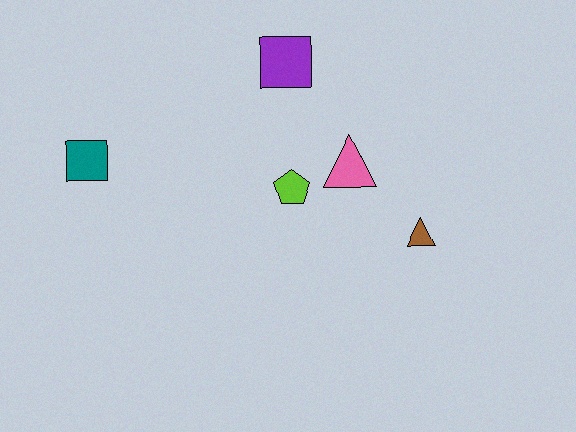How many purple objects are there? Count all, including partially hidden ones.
There is 1 purple object.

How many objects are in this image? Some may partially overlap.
There are 5 objects.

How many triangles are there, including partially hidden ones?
There are 2 triangles.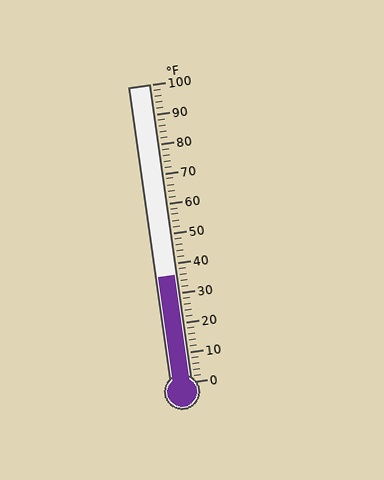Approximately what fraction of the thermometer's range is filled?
The thermometer is filled to approximately 35% of its range.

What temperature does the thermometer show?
The thermometer shows approximately 36°F.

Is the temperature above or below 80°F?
The temperature is below 80°F.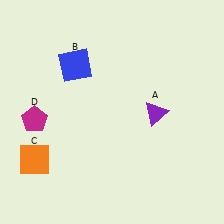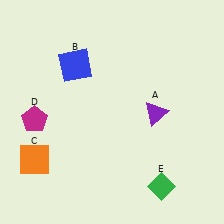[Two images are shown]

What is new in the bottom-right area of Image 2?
A green diamond (E) was added in the bottom-right area of Image 2.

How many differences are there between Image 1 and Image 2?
There is 1 difference between the two images.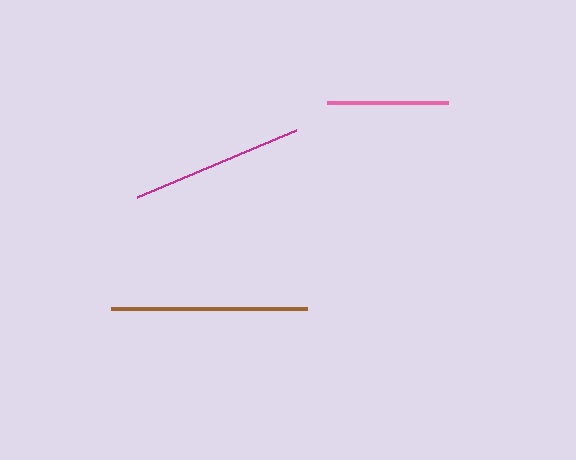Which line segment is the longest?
The brown line is the longest at approximately 196 pixels.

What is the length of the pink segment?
The pink segment is approximately 121 pixels long.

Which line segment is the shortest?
The pink line is the shortest at approximately 121 pixels.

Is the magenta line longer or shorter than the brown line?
The brown line is longer than the magenta line.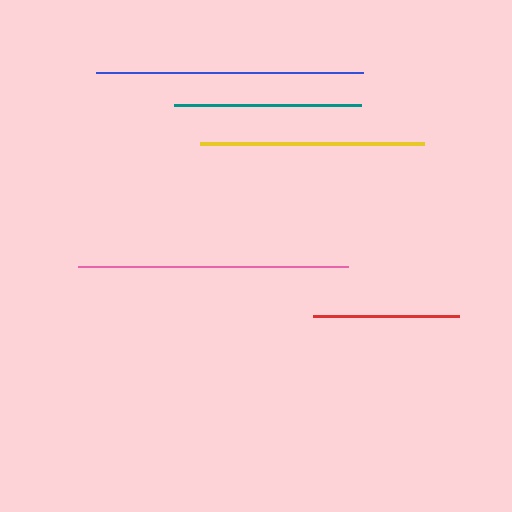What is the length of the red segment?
The red segment is approximately 146 pixels long.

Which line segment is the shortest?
The red line is the shortest at approximately 146 pixels.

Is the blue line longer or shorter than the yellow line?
The blue line is longer than the yellow line.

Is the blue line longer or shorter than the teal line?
The blue line is longer than the teal line.